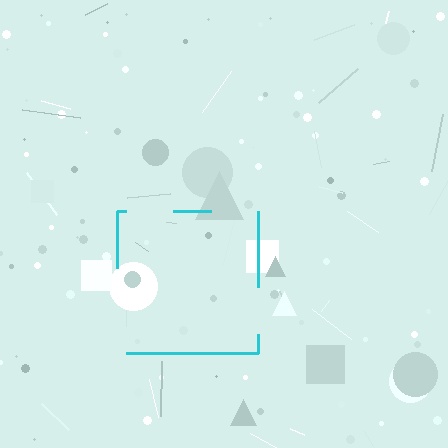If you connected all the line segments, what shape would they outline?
They would outline a square.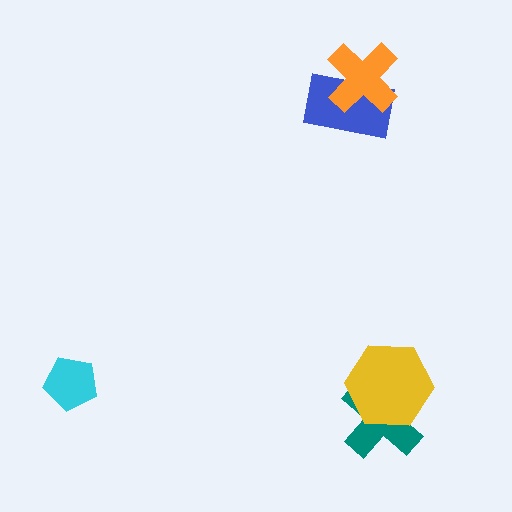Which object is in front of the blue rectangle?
The orange cross is in front of the blue rectangle.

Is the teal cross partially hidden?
Yes, it is partially covered by another shape.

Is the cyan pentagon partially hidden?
No, no other shape covers it.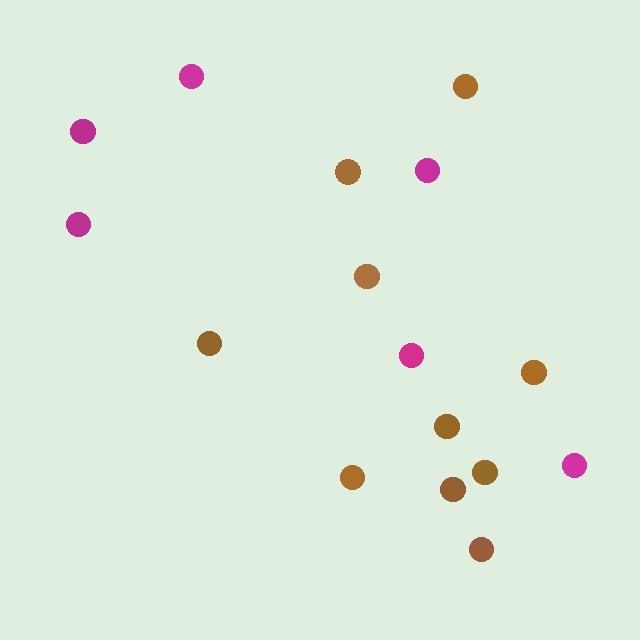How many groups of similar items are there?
There are 2 groups: one group of brown circles (10) and one group of magenta circles (6).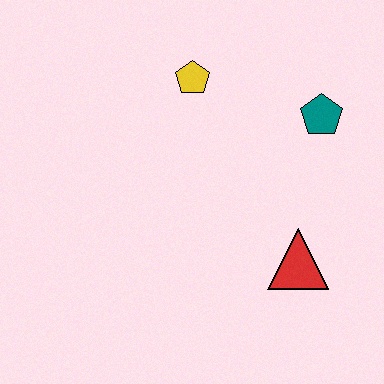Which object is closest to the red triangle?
The teal pentagon is closest to the red triangle.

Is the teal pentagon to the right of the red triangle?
Yes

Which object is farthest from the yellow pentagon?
The red triangle is farthest from the yellow pentagon.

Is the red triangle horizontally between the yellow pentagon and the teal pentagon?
Yes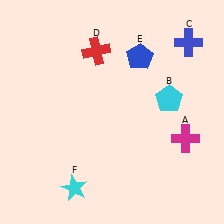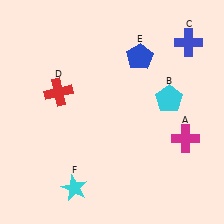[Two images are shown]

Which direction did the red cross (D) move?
The red cross (D) moved down.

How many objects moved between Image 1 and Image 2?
1 object moved between the two images.